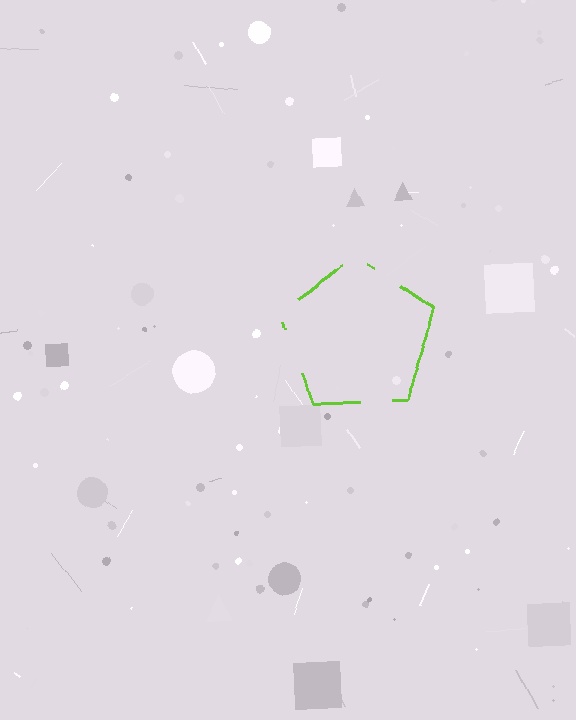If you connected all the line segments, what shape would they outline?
They would outline a pentagon.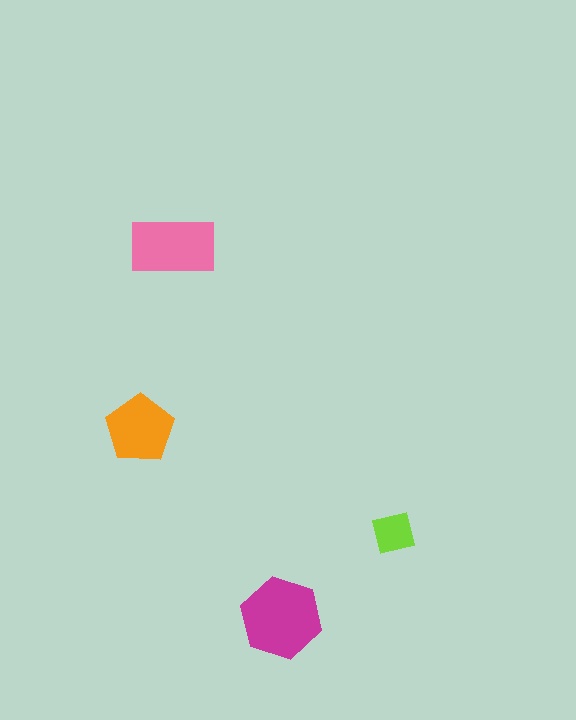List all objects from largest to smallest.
The magenta hexagon, the pink rectangle, the orange pentagon, the lime square.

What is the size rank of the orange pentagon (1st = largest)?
3rd.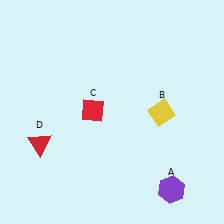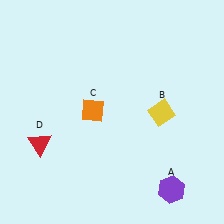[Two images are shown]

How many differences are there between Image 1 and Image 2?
There is 1 difference between the two images.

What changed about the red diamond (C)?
In Image 1, C is red. In Image 2, it changed to orange.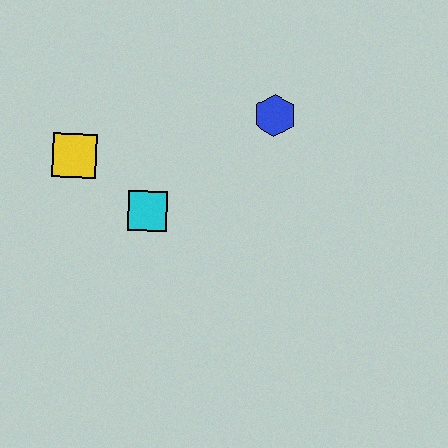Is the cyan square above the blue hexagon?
No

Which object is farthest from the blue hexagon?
The yellow square is farthest from the blue hexagon.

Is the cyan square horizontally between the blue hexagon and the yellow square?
Yes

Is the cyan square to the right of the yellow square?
Yes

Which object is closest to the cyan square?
The yellow square is closest to the cyan square.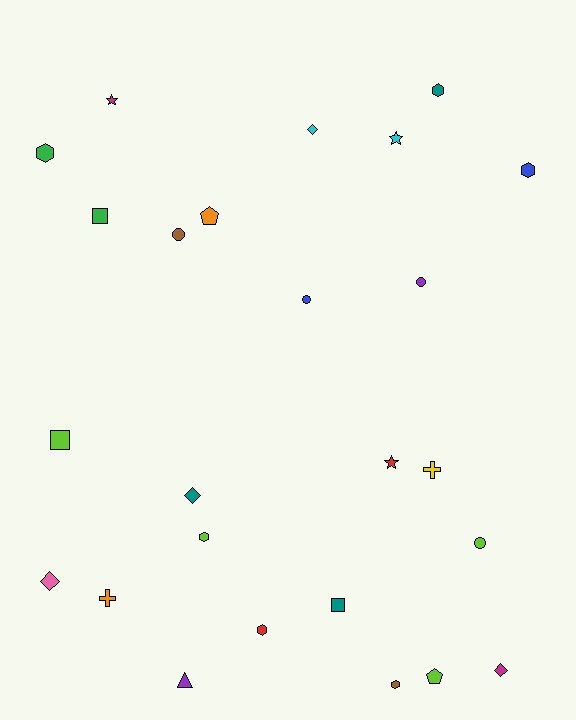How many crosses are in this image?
There are 2 crosses.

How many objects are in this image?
There are 25 objects.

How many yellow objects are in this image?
There is 1 yellow object.